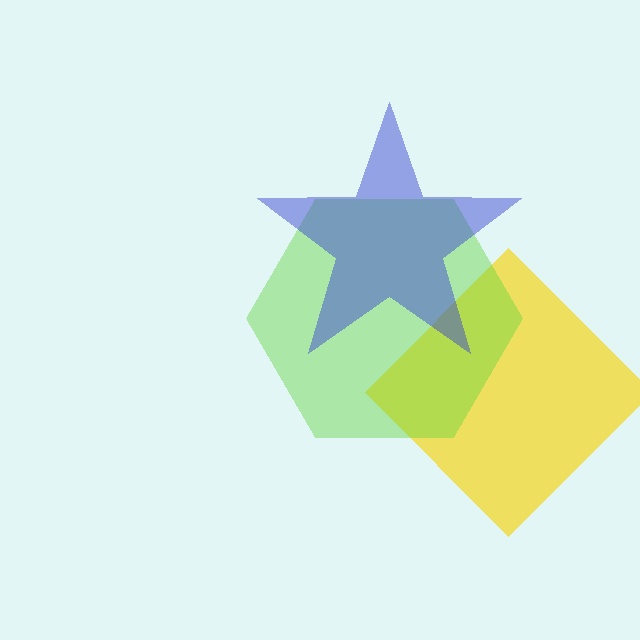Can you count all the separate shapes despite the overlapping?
Yes, there are 3 separate shapes.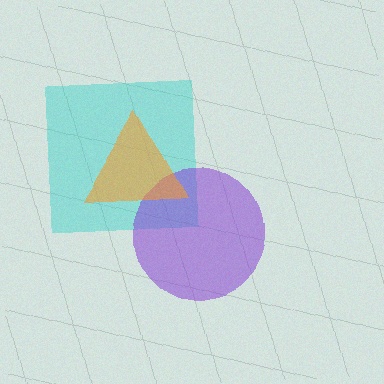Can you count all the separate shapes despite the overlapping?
Yes, there are 3 separate shapes.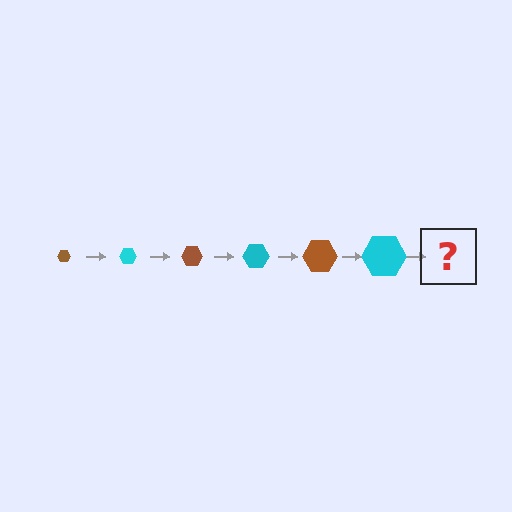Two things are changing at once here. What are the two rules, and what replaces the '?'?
The two rules are that the hexagon grows larger each step and the color cycles through brown and cyan. The '?' should be a brown hexagon, larger than the previous one.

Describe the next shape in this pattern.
It should be a brown hexagon, larger than the previous one.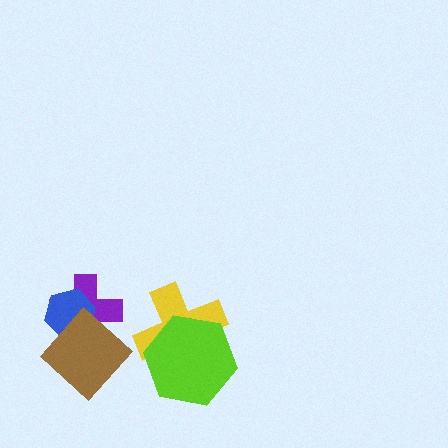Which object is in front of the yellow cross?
The lime hexagon is in front of the yellow cross.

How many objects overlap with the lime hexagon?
1 object overlaps with the lime hexagon.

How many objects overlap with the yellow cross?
1 object overlaps with the yellow cross.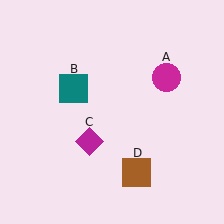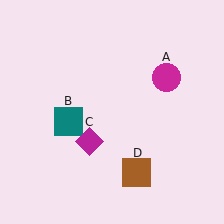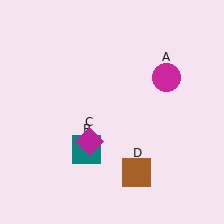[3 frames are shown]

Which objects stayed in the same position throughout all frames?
Magenta circle (object A) and magenta diamond (object C) and brown square (object D) remained stationary.